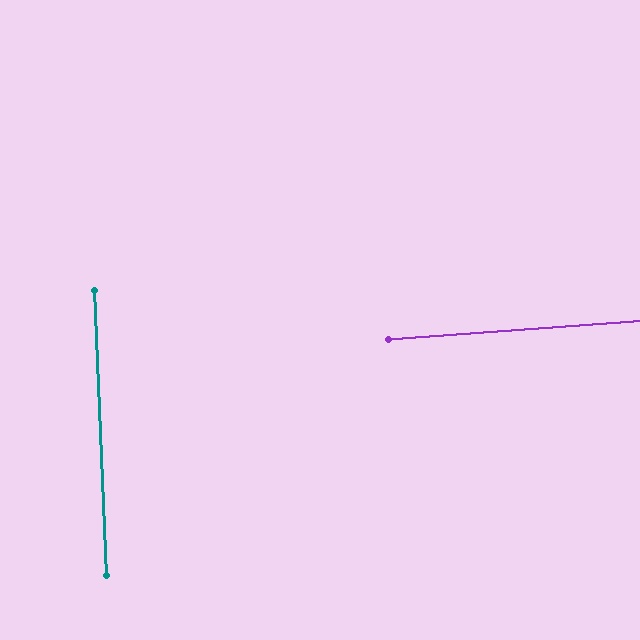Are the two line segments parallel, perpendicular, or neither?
Perpendicular — they meet at approximately 88°.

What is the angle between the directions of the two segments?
Approximately 88 degrees.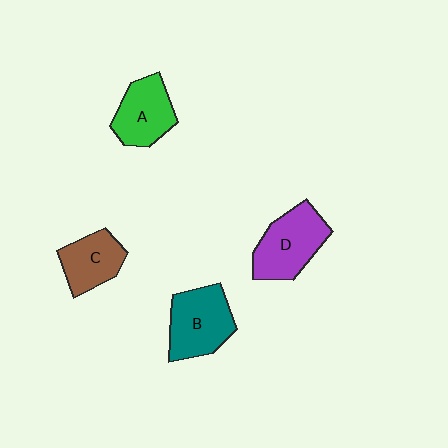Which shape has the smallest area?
Shape C (brown).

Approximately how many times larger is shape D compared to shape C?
Approximately 1.4 times.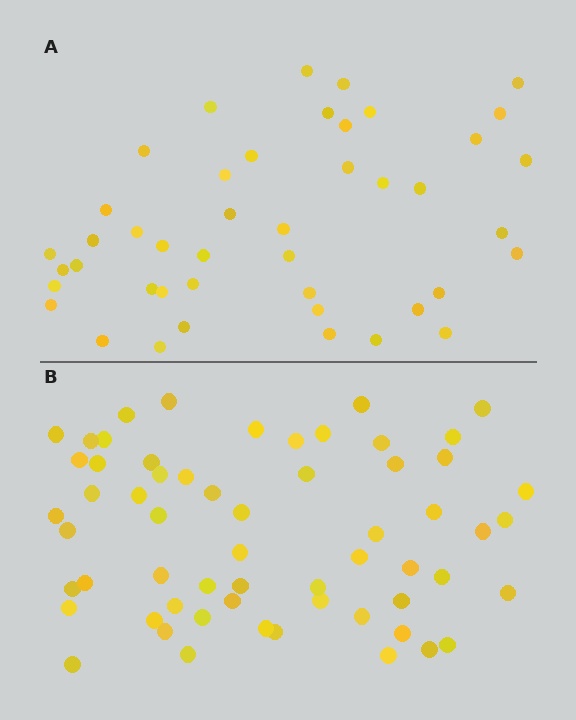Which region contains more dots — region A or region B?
Region B (the bottom region) has more dots.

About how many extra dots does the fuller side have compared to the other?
Region B has approximately 15 more dots than region A.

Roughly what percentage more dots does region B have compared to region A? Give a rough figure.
About 35% more.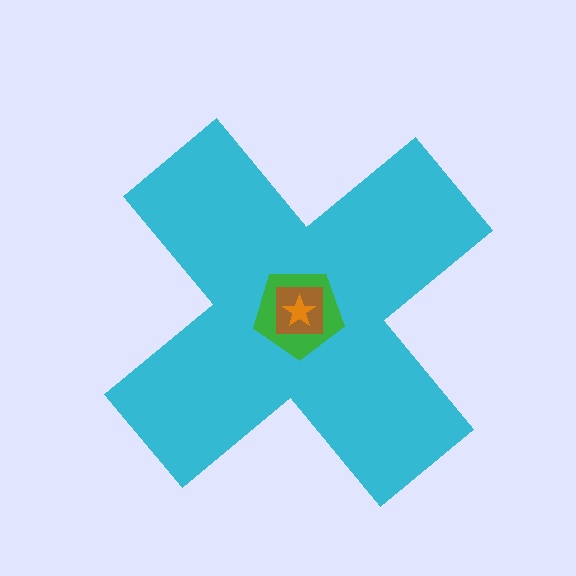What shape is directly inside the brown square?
The orange star.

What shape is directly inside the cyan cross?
The green pentagon.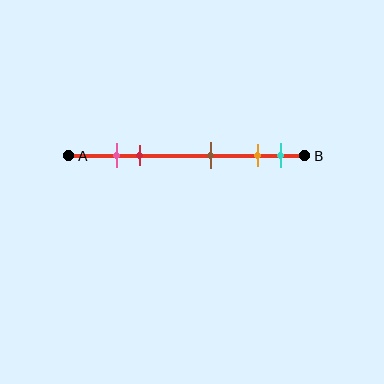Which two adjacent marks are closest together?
The pink and red marks are the closest adjacent pair.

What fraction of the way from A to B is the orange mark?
The orange mark is approximately 80% (0.8) of the way from A to B.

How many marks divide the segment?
There are 5 marks dividing the segment.